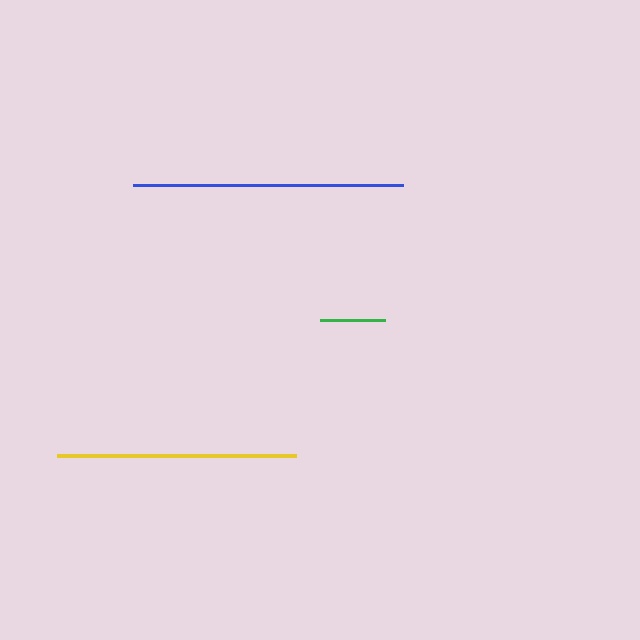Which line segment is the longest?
The blue line is the longest at approximately 270 pixels.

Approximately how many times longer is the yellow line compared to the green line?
The yellow line is approximately 3.7 times the length of the green line.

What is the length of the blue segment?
The blue segment is approximately 270 pixels long.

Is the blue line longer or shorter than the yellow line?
The blue line is longer than the yellow line.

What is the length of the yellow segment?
The yellow segment is approximately 240 pixels long.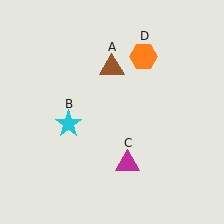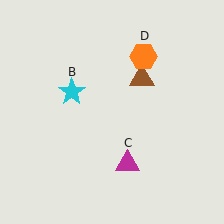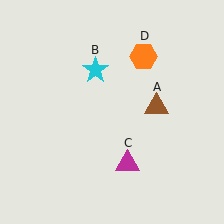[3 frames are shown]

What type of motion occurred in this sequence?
The brown triangle (object A), cyan star (object B) rotated clockwise around the center of the scene.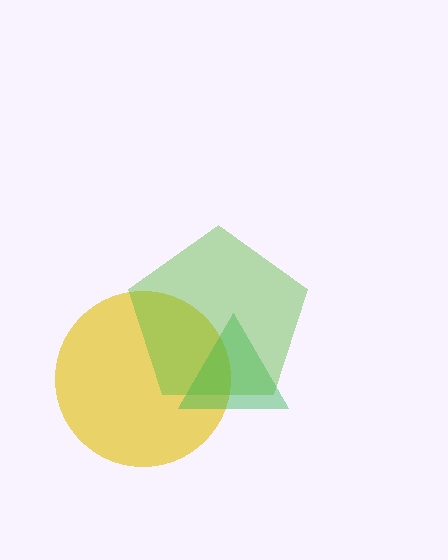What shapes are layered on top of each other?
The layered shapes are: a yellow circle, a green triangle, a lime pentagon.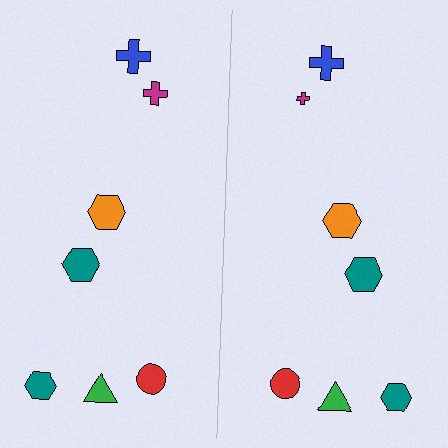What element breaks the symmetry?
The magenta cross on the right side has a different size than its mirror counterpart.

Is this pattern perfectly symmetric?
No, the pattern is not perfectly symmetric. The magenta cross on the right side has a different size than its mirror counterpart.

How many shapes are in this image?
There are 14 shapes in this image.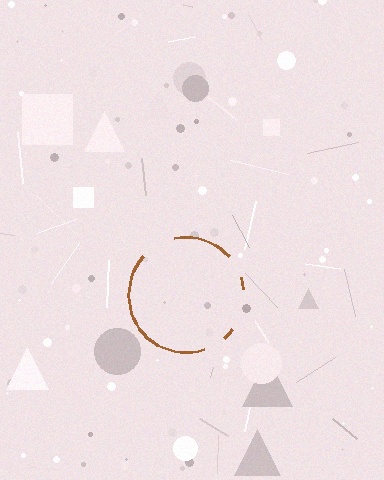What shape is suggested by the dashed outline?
The dashed outline suggests a circle.